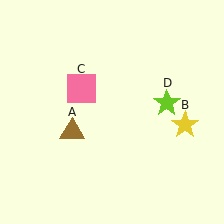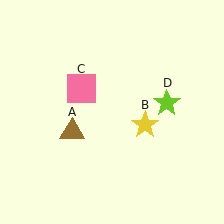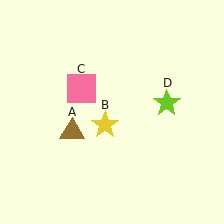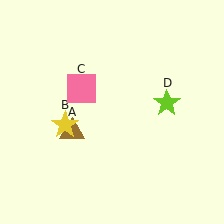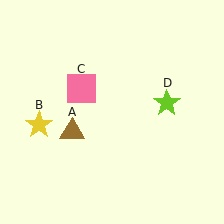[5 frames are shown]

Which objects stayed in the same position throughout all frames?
Brown triangle (object A) and pink square (object C) and lime star (object D) remained stationary.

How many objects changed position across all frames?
1 object changed position: yellow star (object B).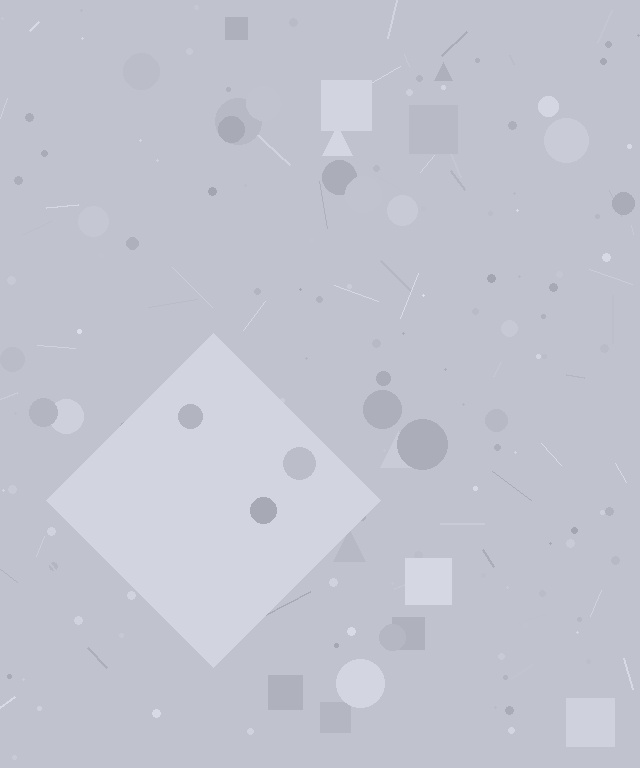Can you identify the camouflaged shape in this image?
The camouflaged shape is a diamond.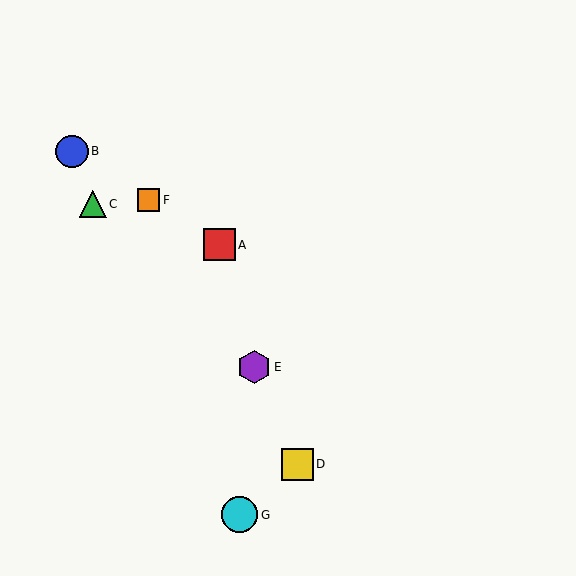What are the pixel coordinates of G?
Object G is at (240, 515).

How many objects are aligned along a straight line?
3 objects (A, B, F) are aligned along a straight line.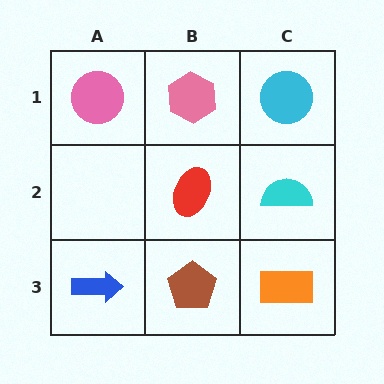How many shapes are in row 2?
2 shapes.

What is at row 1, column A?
A pink circle.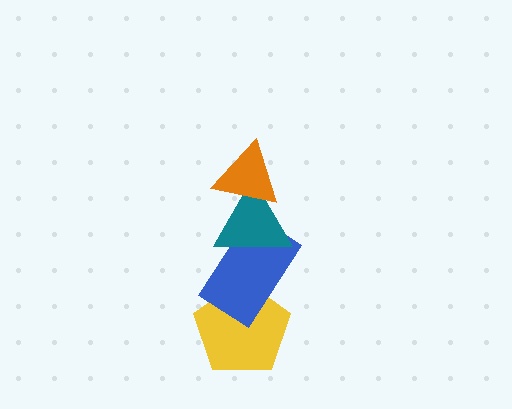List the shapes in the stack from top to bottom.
From top to bottom: the orange triangle, the teal triangle, the blue rectangle, the yellow pentagon.